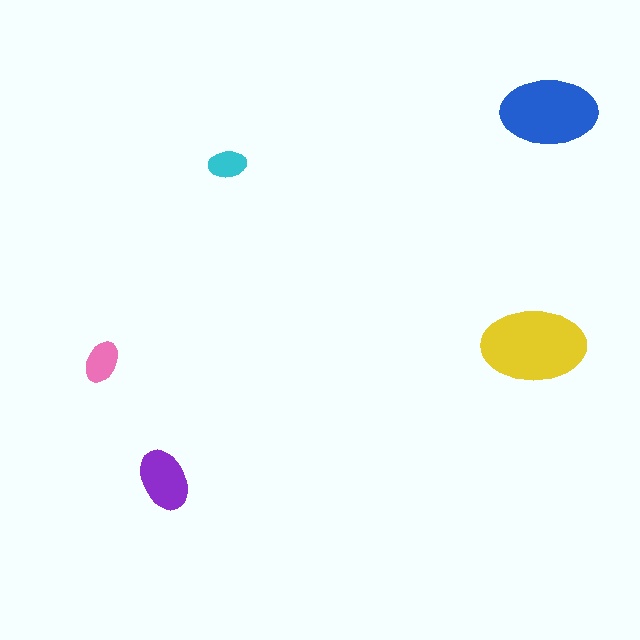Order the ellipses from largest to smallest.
the yellow one, the blue one, the purple one, the pink one, the cyan one.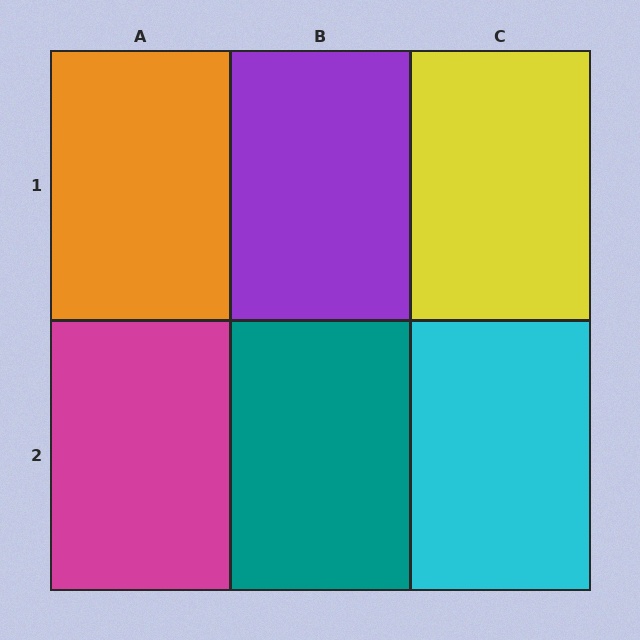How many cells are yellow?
1 cell is yellow.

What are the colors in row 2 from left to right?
Magenta, teal, cyan.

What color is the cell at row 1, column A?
Orange.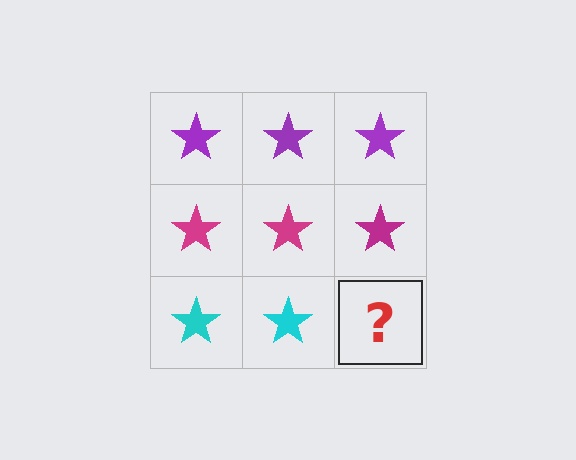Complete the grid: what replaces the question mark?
The question mark should be replaced with a cyan star.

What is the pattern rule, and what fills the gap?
The rule is that each row has a consistent color. The gap should be filled with a cyan star.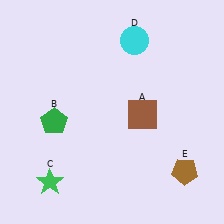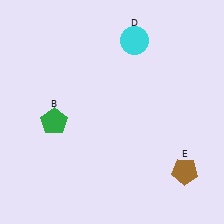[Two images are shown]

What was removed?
The green star (C), the brown square (A) were removed in Image 2.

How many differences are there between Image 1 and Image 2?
There are 2 differences between the two images.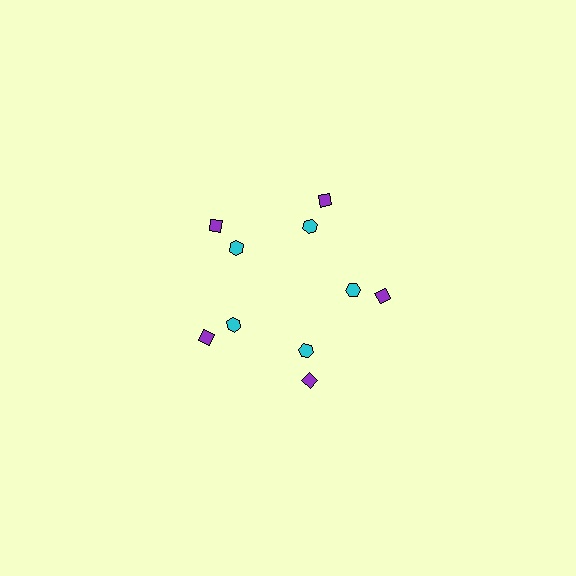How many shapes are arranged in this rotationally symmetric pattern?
There are 10 shapes, arranged in 5 groups of 2.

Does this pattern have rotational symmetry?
Yes, this pattern has 5-fold rotational symmetry. It looks the same after rotating 72 degrees around the center.